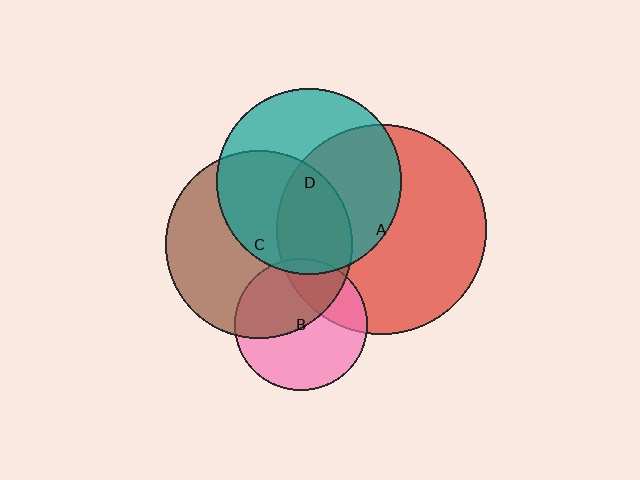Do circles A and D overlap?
Yes.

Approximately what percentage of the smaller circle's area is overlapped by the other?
Approximately 50%.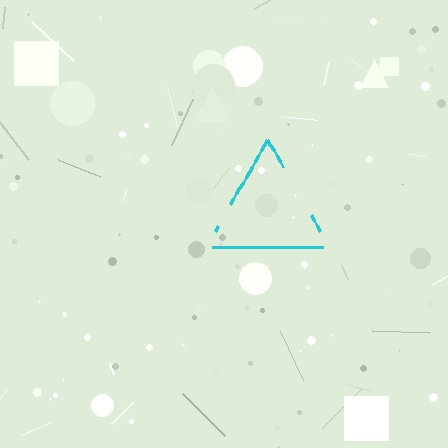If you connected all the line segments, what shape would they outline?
They would outline a triangle.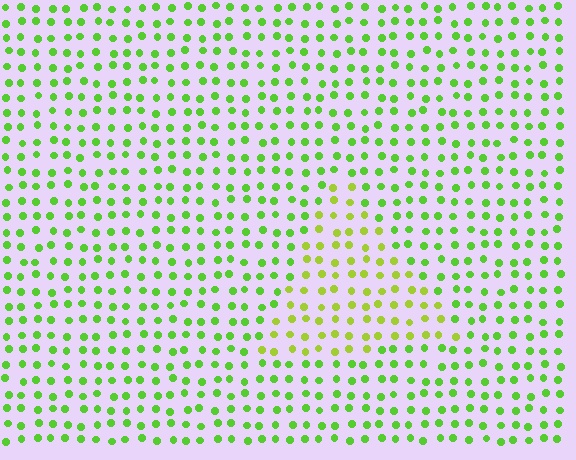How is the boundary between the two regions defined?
The boundary is defined purely by a slight shift in hue (about 29 degrees). Spacing, size, and orientation are identical on both sides.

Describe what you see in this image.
The image is filled with small lime elements in a uniform arrangement. A triangle-shaped region is visible where the elements are tinted to a slightly different hue, forming a subtle color boundary.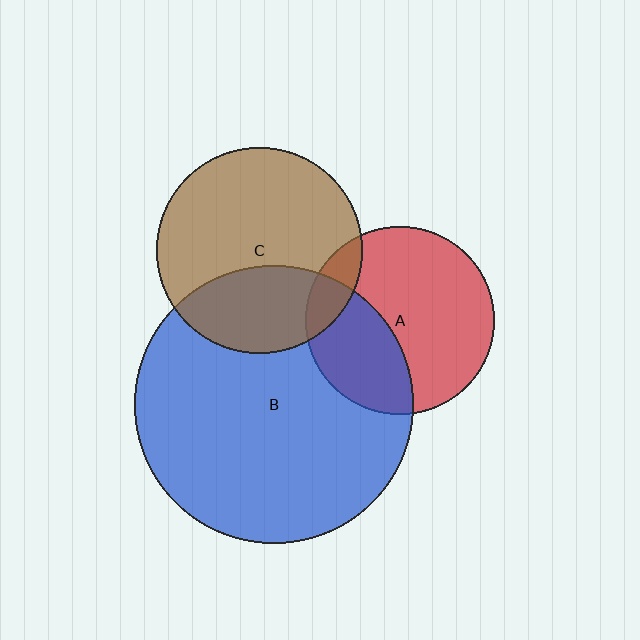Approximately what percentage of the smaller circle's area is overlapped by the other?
Approximately 35%.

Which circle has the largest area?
Circle B (blue).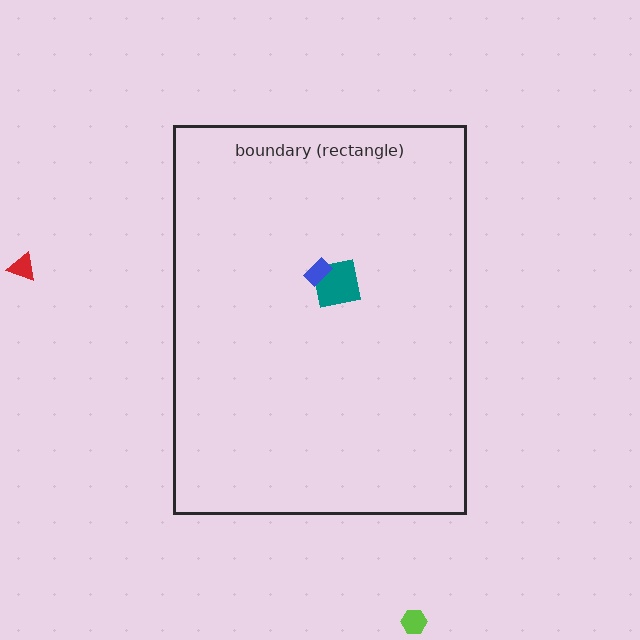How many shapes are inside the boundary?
2 inside, 2 outside.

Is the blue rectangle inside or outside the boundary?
Inside.